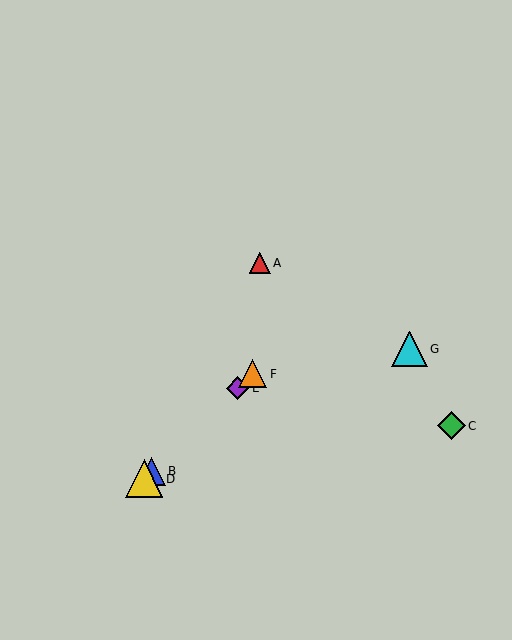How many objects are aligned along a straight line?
4 objects (B, D, E, F) are aligned along a straight line.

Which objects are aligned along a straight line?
Objects B, D, E, F are aligned along a straight line.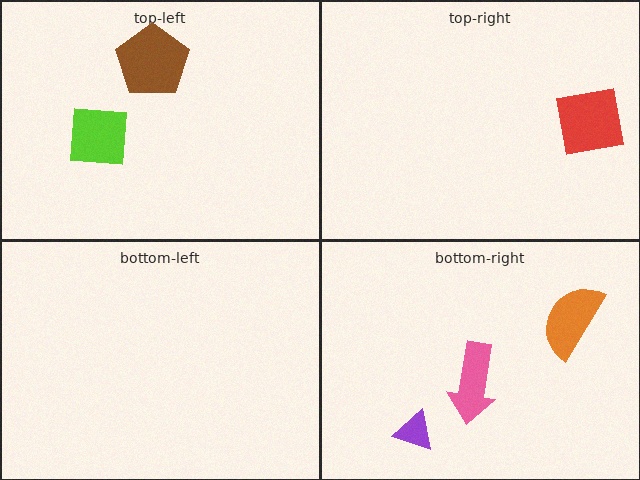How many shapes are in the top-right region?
1.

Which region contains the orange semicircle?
The bottom-right region.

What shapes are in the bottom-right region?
The orange semicircle, the pink arrow, the purple triangle.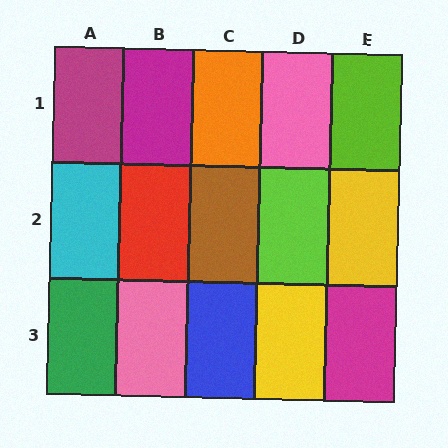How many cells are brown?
1 cell is brown.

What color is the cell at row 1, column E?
Lime.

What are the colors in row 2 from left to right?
Cyan, red, brown, lime, yellow.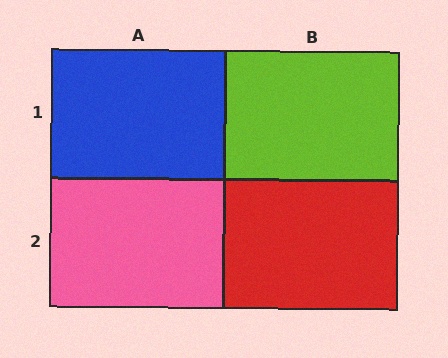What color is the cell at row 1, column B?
Lime.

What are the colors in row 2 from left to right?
Pink, red.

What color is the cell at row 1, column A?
Blue.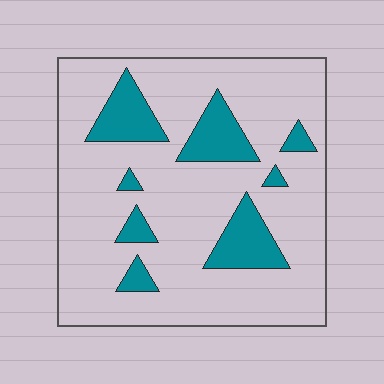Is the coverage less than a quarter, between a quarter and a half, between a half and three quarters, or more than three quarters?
Less than a quarter.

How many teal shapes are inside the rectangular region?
8.